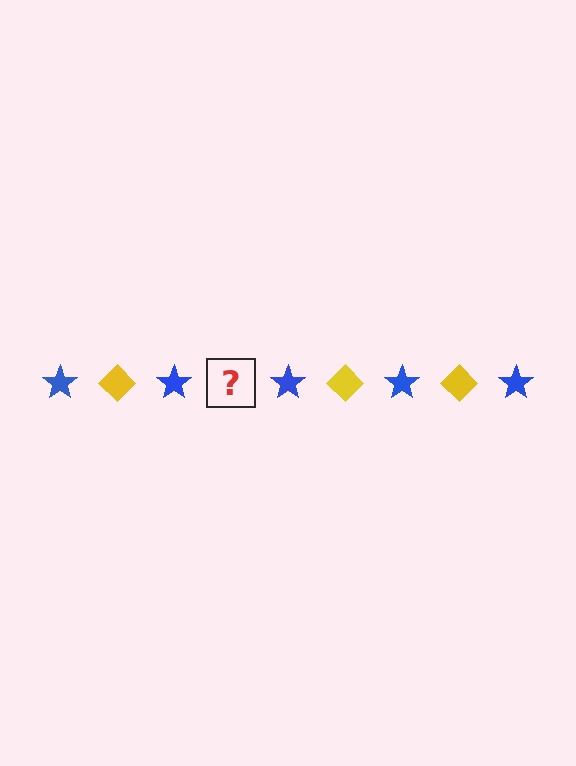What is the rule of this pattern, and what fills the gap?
The rule is that the pattern alternates between blue star and yellow diamond. The gap should be filled with a yellow diamond.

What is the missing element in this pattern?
The missing element is a yellow diamond.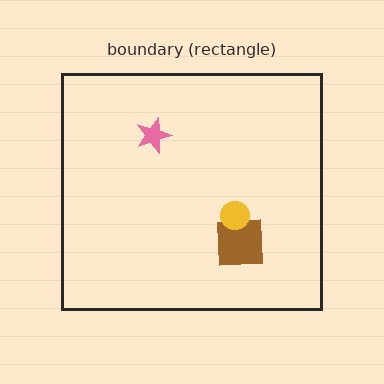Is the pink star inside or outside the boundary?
Inside.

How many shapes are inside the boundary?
3 inside, 0 outside.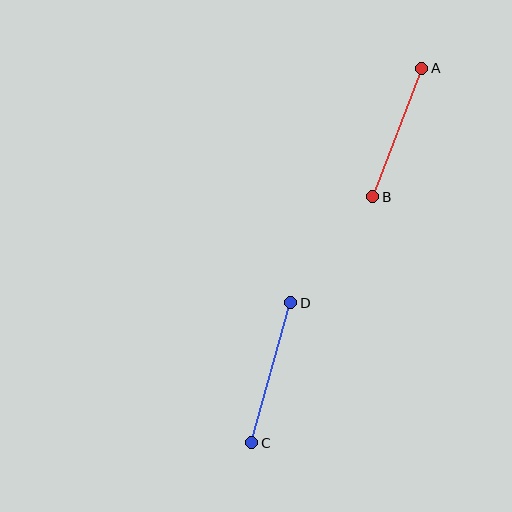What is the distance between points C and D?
The distance is approximately 145 pixels.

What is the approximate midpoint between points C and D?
The midpoint is at approximately (271, 373) pixels.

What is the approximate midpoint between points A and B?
The midpoint is at approximately (397, 132) pixels.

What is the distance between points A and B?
The distance is approximately 137 pixels.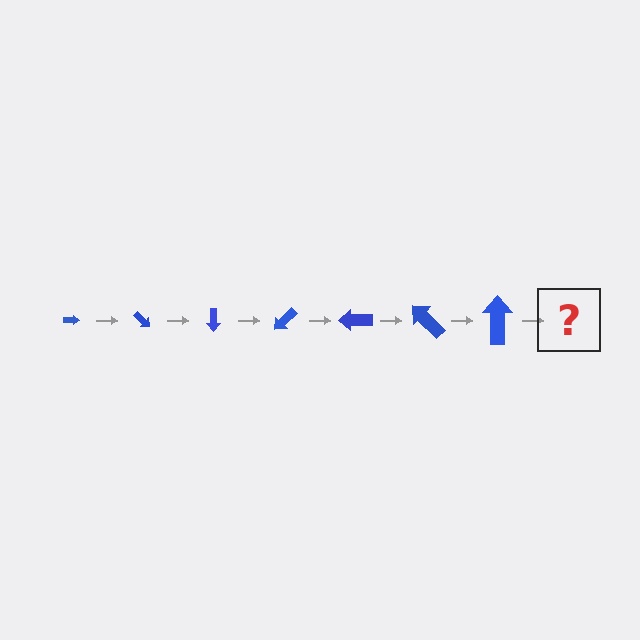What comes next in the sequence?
The next element should be an arrow, larger than the previous one and rotated 315 degrees from the start.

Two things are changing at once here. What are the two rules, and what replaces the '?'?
The two rules are that the arrow grows larger each step and it rotates 45 degrees each step. The '?' should be an arrow, larger than the previous one and rotated 315 degrees from the start.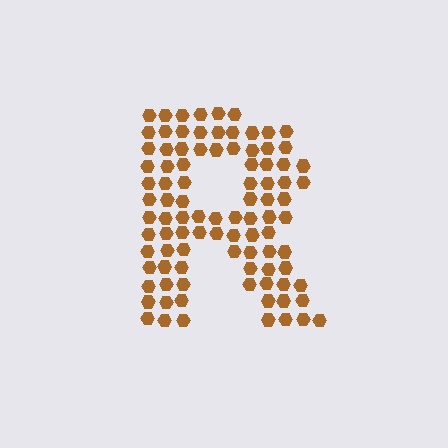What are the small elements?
The small elements are hexagons.